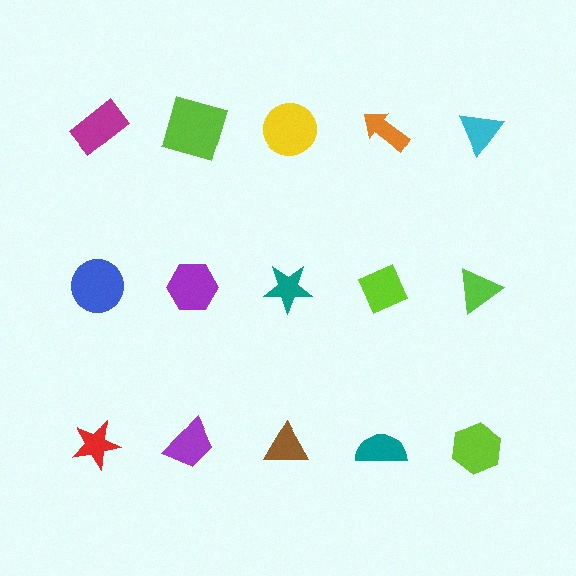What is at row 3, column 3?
A brown triangle.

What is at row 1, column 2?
A lime square.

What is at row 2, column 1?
A blue circle.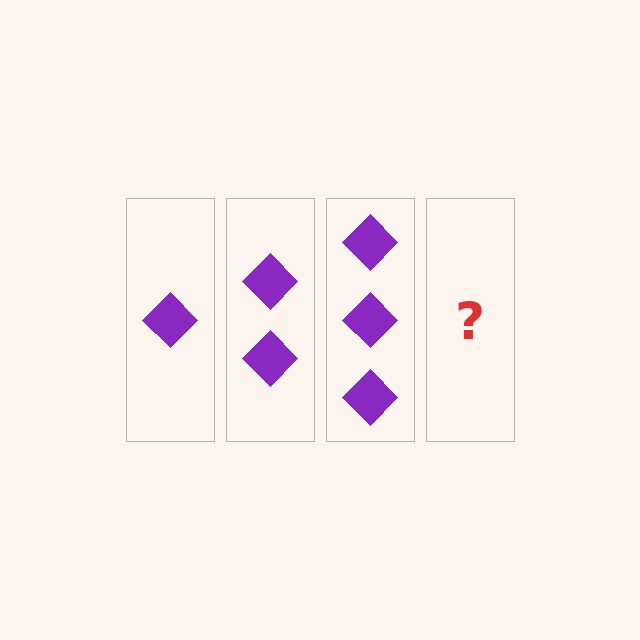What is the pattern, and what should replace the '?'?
The pattern is that each step adds one more diamond. The '?' should be 4 diamonds.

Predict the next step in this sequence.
The next step is 4 diamonds.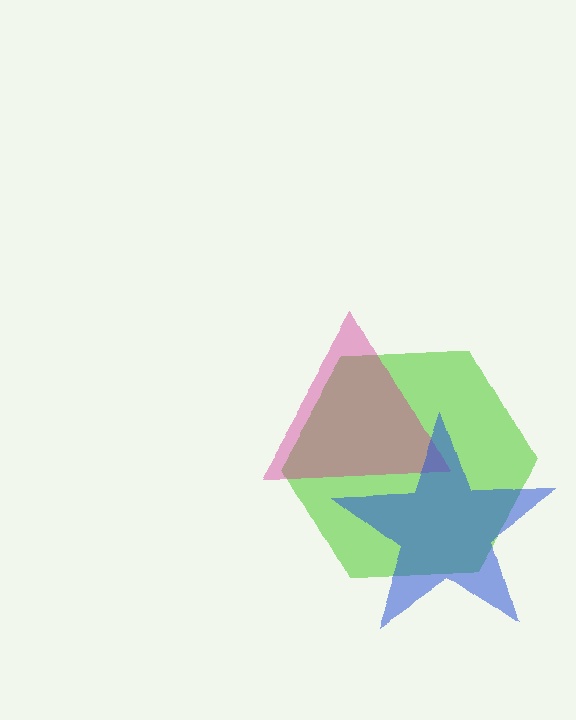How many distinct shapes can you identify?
There are 3 distinct shapes: a lime hexagon, a magenta triangle, a blue star.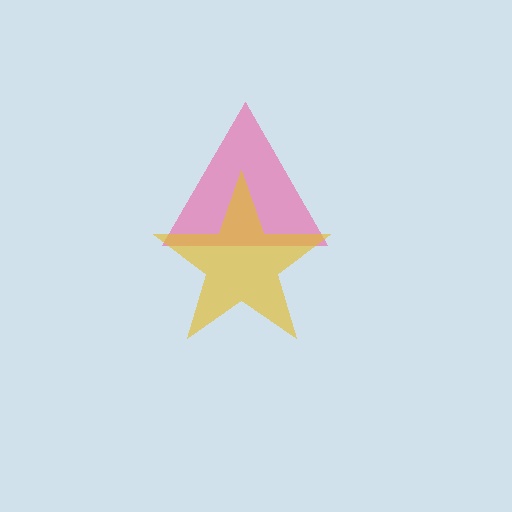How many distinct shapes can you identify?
There are 2 distinct shapes: a pink triangle, a yellow star.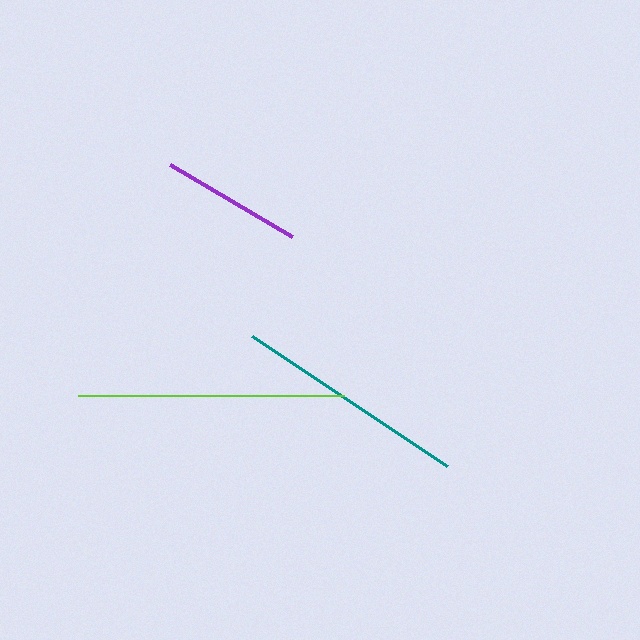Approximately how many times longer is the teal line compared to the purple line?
The teal line is approximately 1.7 times the length of the purple line.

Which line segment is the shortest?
The purple line is the shortest at approximately 142 pixels.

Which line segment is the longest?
The lime line is the longest at approximately 265 pixels.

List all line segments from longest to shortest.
From longest to shortest: lime, teal, purple.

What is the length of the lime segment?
The lime segment is approximately 265 pixels long.